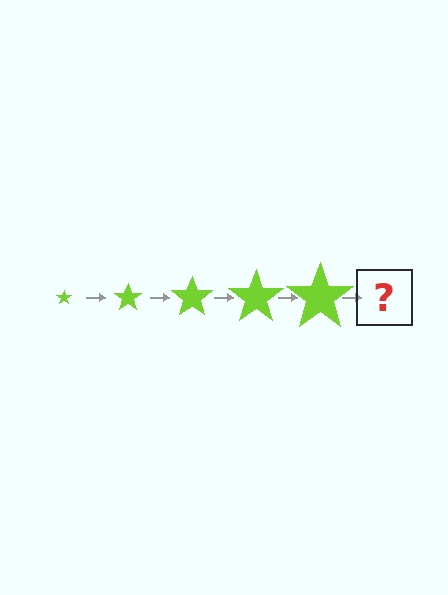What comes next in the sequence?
The next element should be a lime star, larger than the previous one.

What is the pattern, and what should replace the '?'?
The pattern is that the star gets progressively larger each step. The '?' should be a lime star, larger than the previous one.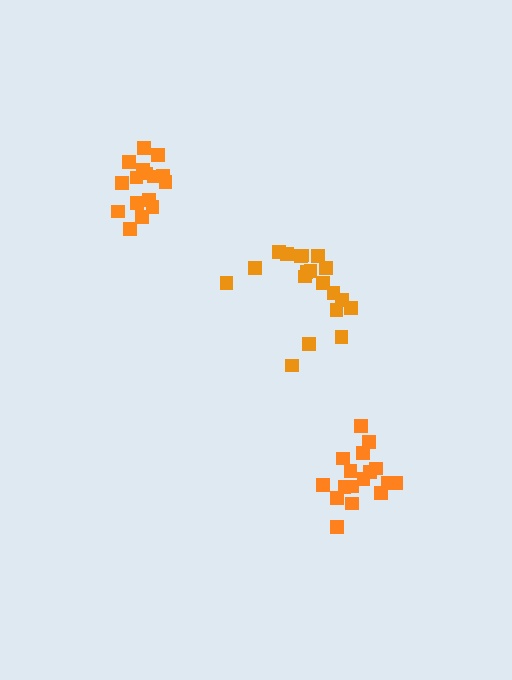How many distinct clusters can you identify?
There are 3 distinct clusters.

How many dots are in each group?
Group 1: 17 dots, Group 2: 16 dots, Group 3: 19 dots (52 total).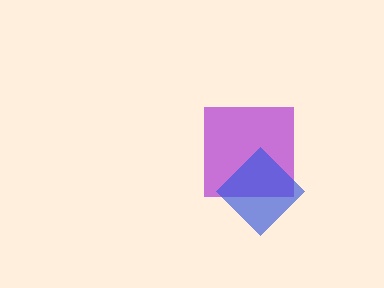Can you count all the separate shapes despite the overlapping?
Yes, there are 2 separate shapes.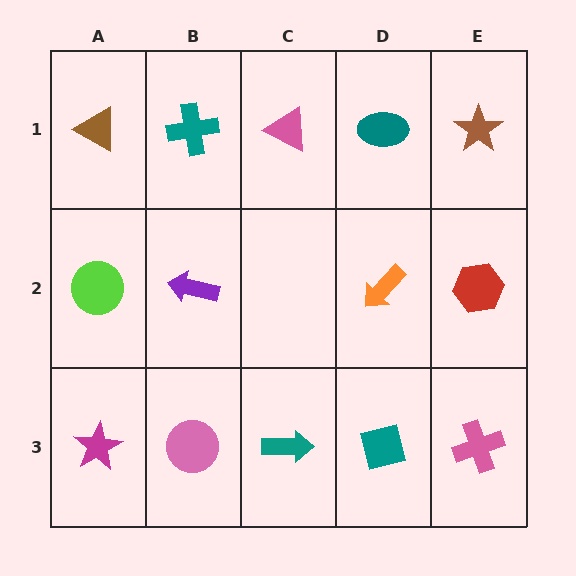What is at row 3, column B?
A pink circle.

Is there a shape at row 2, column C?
No, that cell is empty.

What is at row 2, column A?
A lime circle.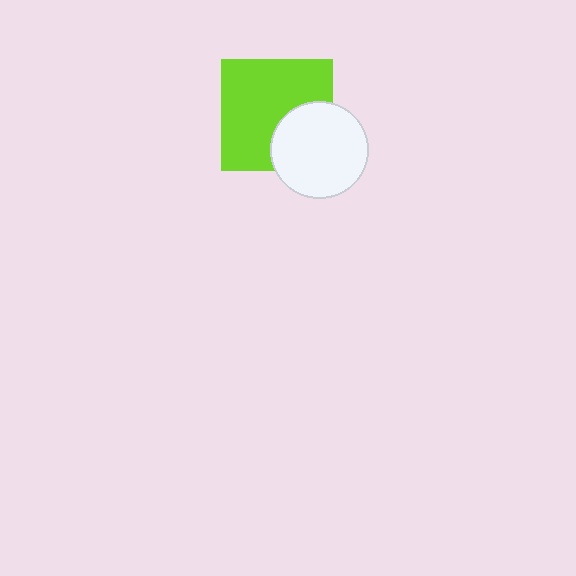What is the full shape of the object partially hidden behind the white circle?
The partially hidden object is a lime square.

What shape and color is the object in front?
The object in front is a white circle.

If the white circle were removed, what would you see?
You would see the complete lime square.